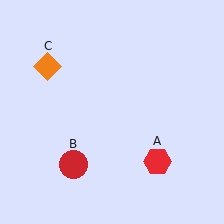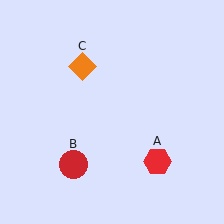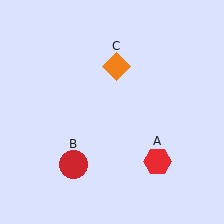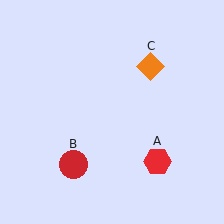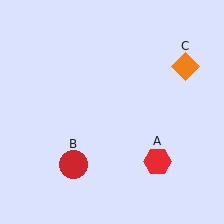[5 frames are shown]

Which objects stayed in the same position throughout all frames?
Red hexagon (object A) and red circle (object B) remained stationary.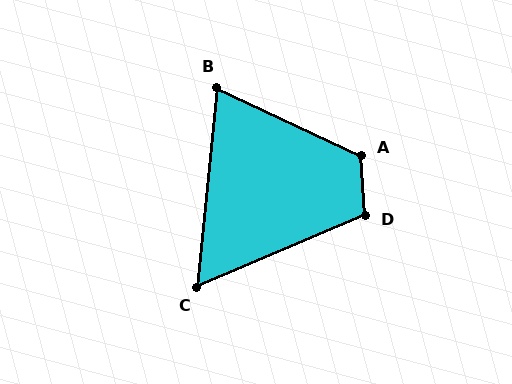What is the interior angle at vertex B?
Approximately 71 degrees (acute).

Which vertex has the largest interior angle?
A, at approximately 119 degrees.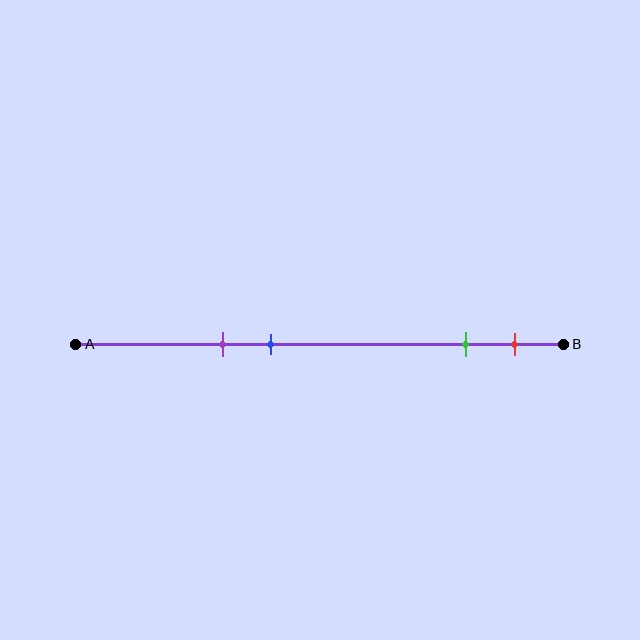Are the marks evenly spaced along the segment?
No, the marks are not evenly spaced.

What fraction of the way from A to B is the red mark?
The red mark is approximately 90% (0.9) of the way from A to B.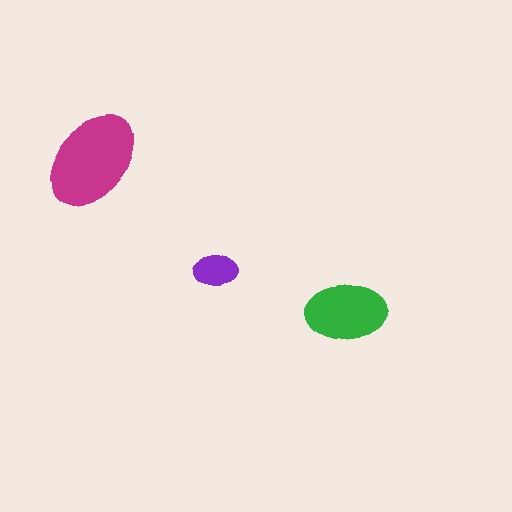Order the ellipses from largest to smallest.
the magenta one, the green one, the purple one.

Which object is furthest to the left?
The magenta ellipse is leftmost.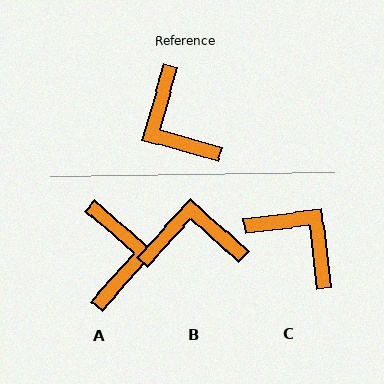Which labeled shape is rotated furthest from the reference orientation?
C, about 157 degrees away.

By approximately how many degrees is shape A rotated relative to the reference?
Approximately 154 degrees counter-clockwise.